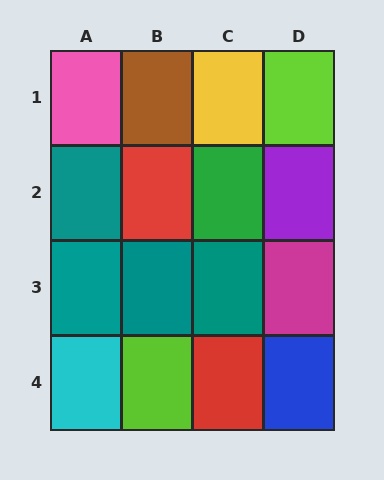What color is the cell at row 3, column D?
Magenta.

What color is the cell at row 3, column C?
Teal.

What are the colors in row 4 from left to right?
Cyan, lime, red, blue.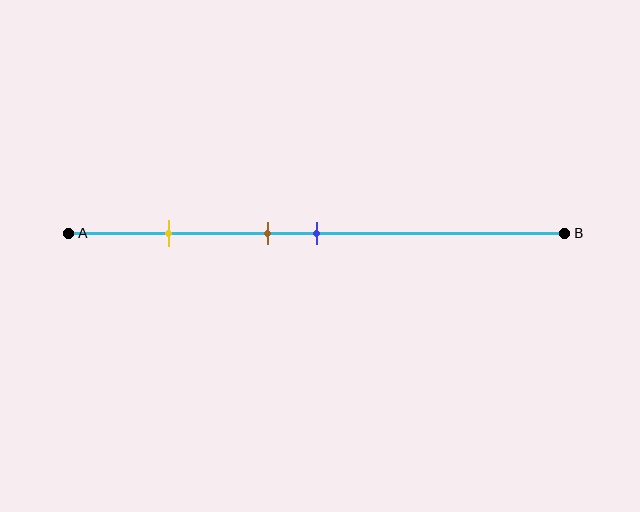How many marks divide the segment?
There are 3 marks dividing the segment.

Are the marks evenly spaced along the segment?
No, the marks are not evenly spaced.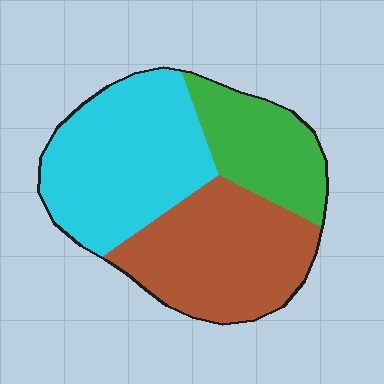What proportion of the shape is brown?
Brown takes up about three eighths (3/8) of the shape.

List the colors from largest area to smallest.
From largest to smallest: cyan, brown, green.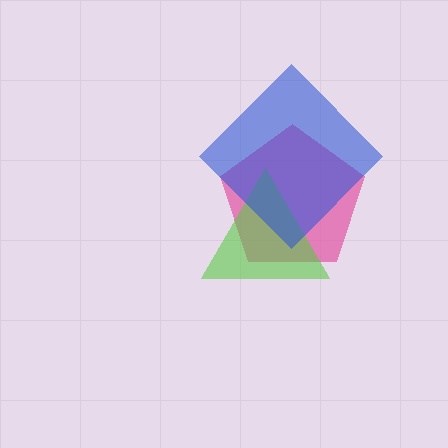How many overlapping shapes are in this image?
There are 3 overlapping shapes in the image.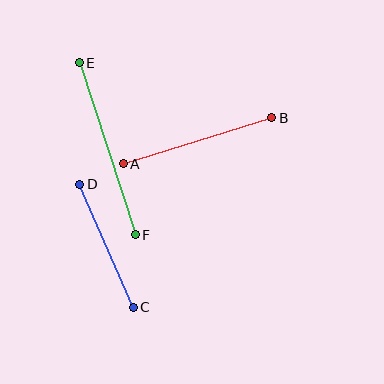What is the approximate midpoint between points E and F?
The midpoint is at approximately (107, 149) pixels.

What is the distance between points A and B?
The distance is approximately 156 pixels.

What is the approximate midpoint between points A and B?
The midpoint is at approximately (197, 141) pixels.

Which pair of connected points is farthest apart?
Points E and F are farthest apart.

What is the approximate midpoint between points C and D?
The midpoint is at approximately (107, 246) pixels.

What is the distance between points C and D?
The distance is approximately 134 pixels.